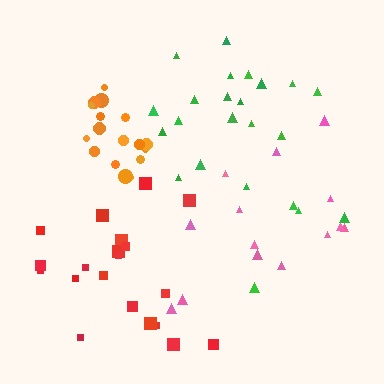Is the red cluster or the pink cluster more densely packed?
Red.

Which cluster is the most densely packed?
Orange.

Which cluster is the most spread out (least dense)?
Pink.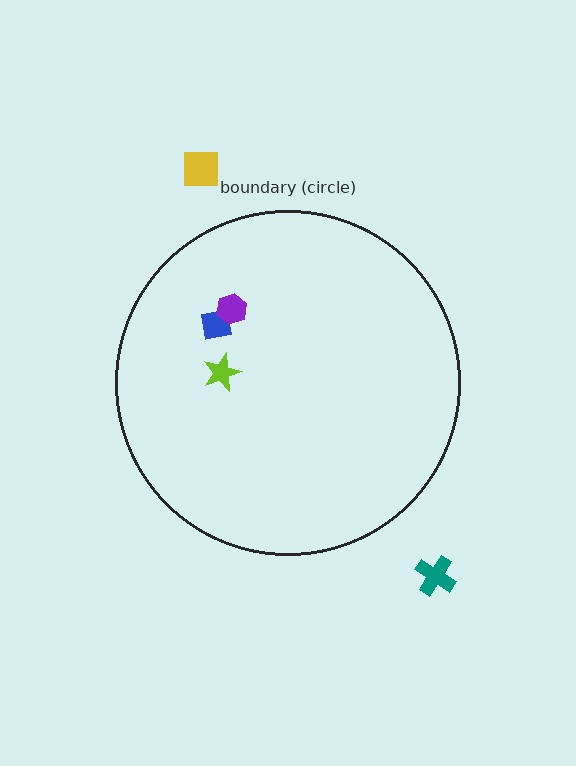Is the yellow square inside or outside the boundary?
Outside.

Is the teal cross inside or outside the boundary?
Outside.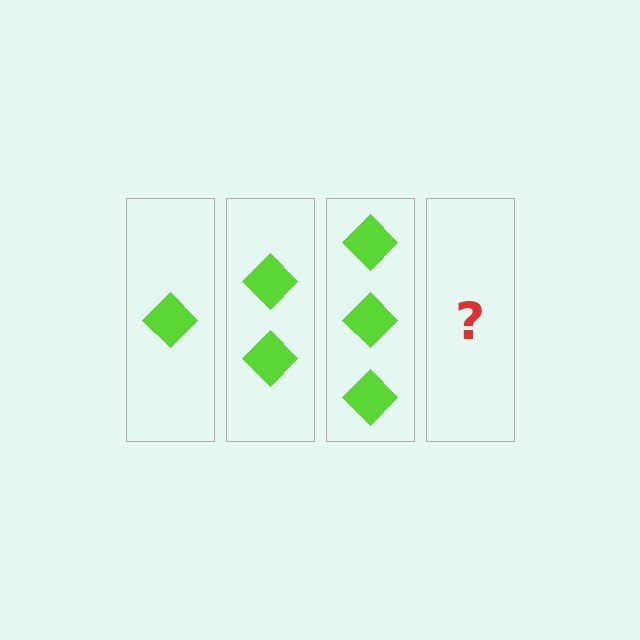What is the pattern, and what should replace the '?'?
The pattern is that each step adds one more diamond. The '?' should be 4 diamonds.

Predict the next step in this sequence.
The next step is 4 diamonds.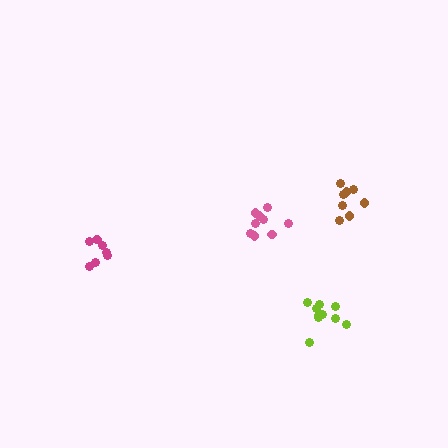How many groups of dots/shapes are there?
There are 4 groups.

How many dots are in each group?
Group 1: 11 dots, Group 2: 7 dots, Group 3: 9 dots, Group 4: 8 dots (35 total).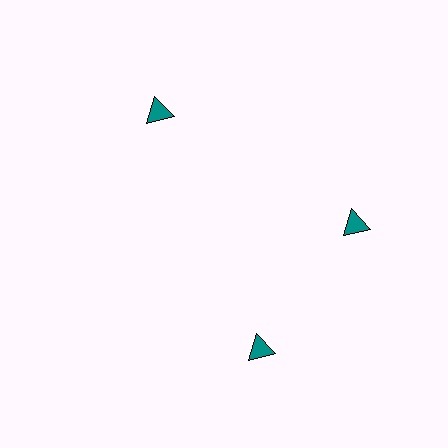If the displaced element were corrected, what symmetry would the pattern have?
It would have 3-fold rotational symmetry — the pattern would map onto itself every 120 degrees.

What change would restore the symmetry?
The symmetry would be restored by rotating it back into even spacing with its neighbors so that all 3 triangles sit at equal angles and equal distance from the center.